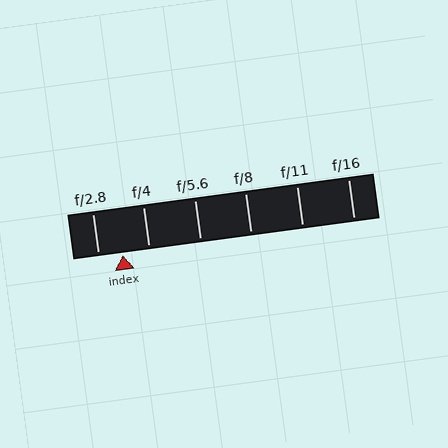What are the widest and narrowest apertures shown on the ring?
The widest aperture shown is f/2.8 and the narrowest is f/16.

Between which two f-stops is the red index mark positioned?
The index mark is between f/2.8 and f/4.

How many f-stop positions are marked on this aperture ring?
There are 6 f-stop positions marked.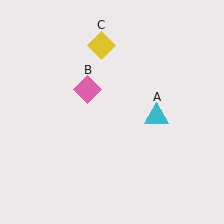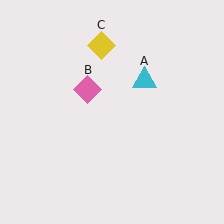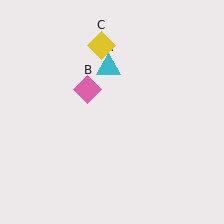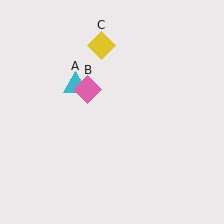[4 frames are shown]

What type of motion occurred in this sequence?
The cyan triangle (object A) rotated counterclockwise around the center of the scene.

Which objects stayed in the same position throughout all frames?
Pink diamond (object B) and yellow diamond (object C) remained stationary.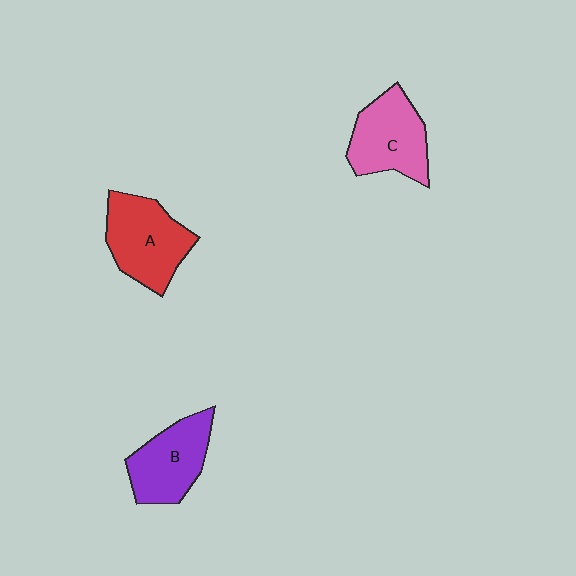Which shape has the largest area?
Shape A (red).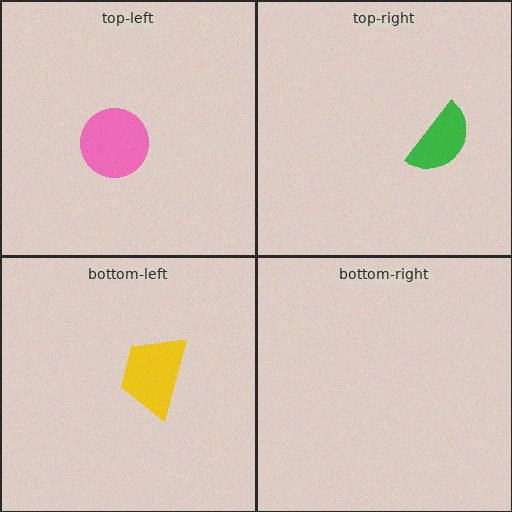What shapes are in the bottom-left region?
The yellow trapezoid.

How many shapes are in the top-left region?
1.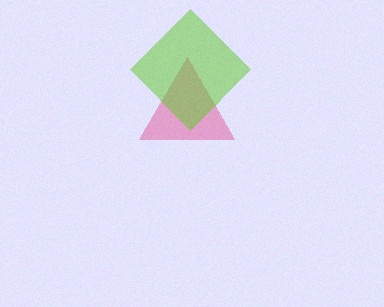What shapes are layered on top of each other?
The layered shapes are: a pink triangle, a lime diamond.